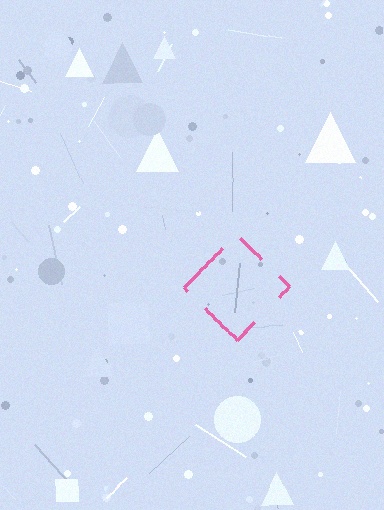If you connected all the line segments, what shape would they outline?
They would outline a diamond.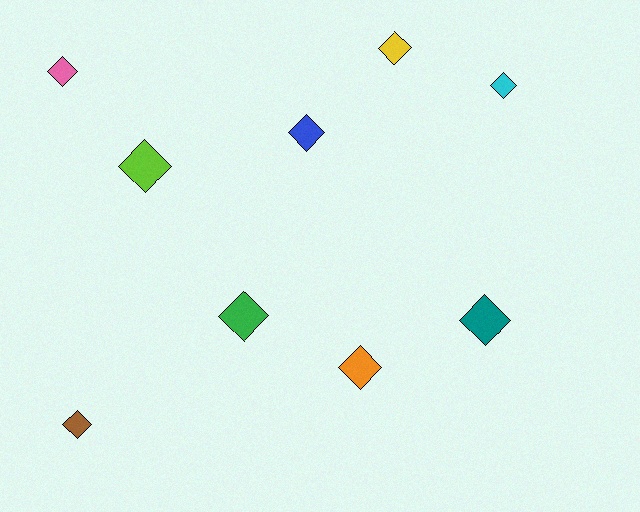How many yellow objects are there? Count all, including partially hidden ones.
There is 1 yellow object.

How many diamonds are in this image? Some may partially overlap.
There are 9 diamonds.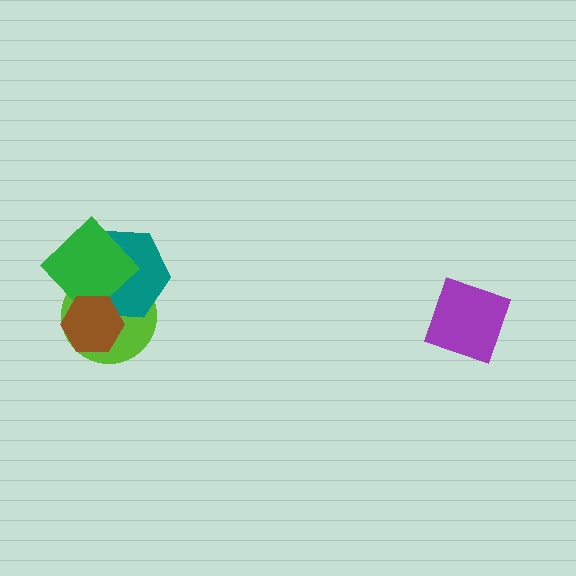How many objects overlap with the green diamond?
3 objects overlap with the green diamond.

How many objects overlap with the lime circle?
3 objects overlap with the lime circle.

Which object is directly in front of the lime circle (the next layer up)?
The teal hexagon is directly in front of the lime circle.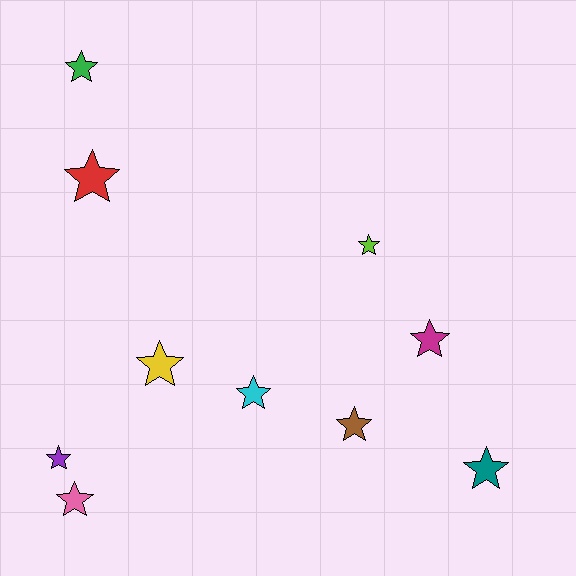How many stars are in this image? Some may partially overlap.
There are 10 stars.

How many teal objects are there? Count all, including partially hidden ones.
There is 1 teal object.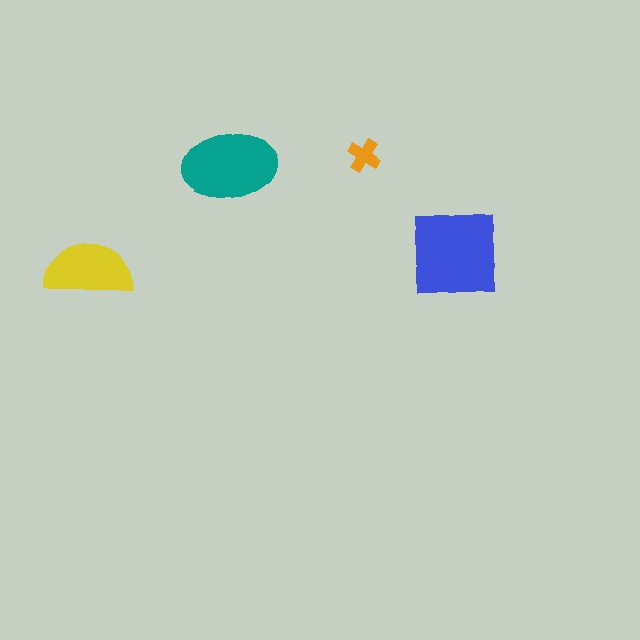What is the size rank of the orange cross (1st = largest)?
4th.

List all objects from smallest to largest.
The orange cross, the yellow semicircle, the teal ellipse, the blue square.